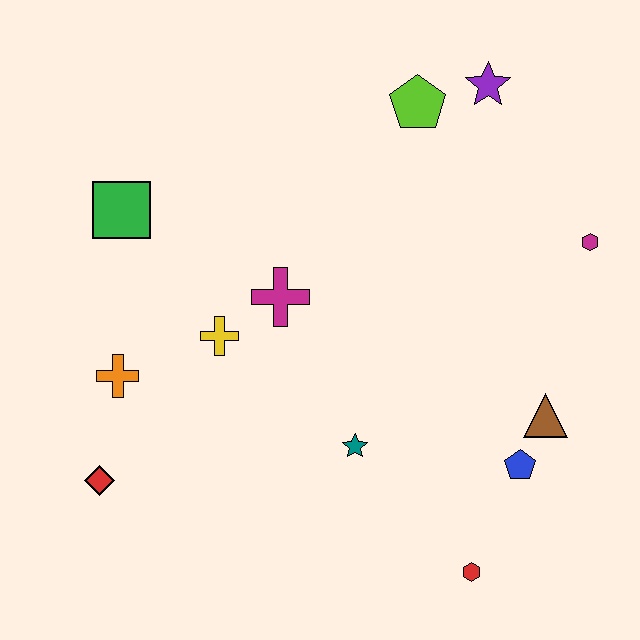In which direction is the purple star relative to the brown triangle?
The purple star is above the brown triangle.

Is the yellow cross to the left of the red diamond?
No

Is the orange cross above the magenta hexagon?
No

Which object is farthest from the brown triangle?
The green square is farthest from the brown triangle.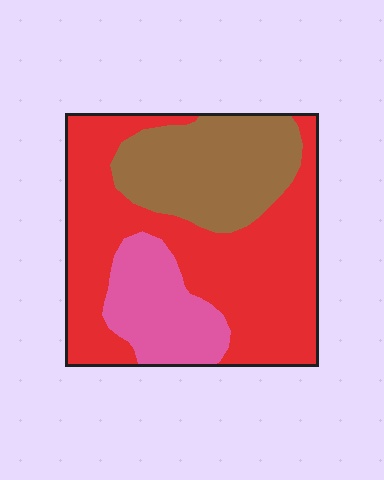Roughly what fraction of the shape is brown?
Brown covers roughly 25% of the shape.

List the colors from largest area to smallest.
From largest to smallest: red, brown, pink.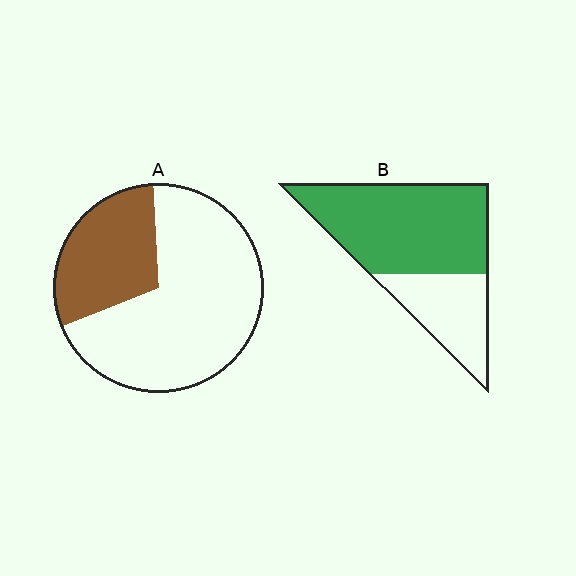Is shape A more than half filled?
No.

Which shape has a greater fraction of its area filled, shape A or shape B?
Shape B.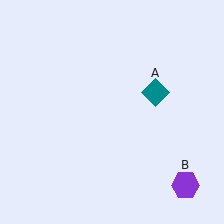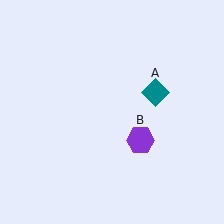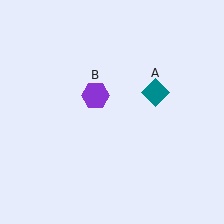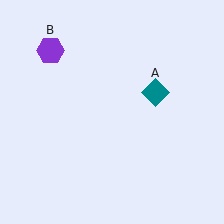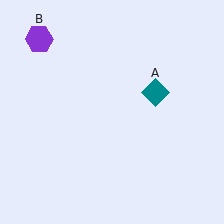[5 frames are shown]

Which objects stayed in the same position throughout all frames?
Teal diamond (object A) remained stationary.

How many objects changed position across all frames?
1 object changed position: purple hexagon (object B).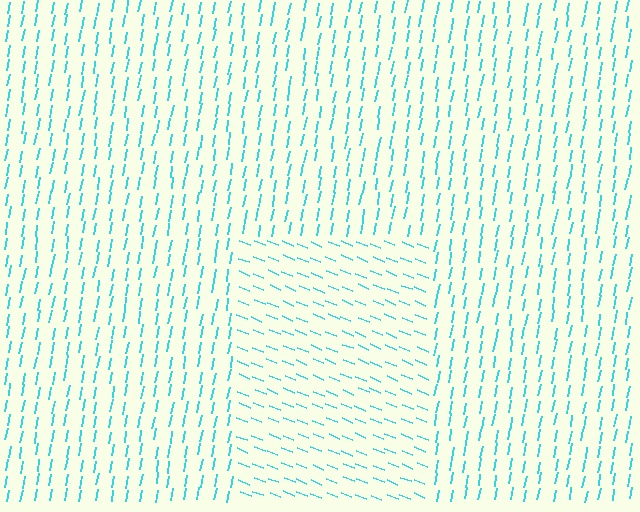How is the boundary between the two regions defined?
The boundary is defined purely by a change in line orientation (approximately 79 degrees difference). All lines are the same color and thickness.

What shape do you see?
I see a rectangle.